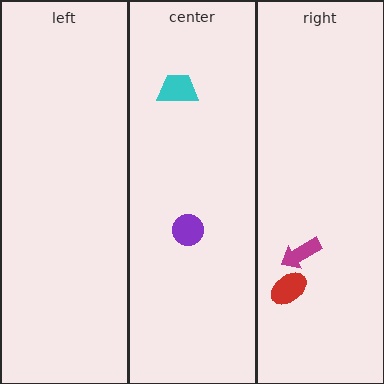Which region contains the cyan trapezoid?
The center region.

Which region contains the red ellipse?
The right region.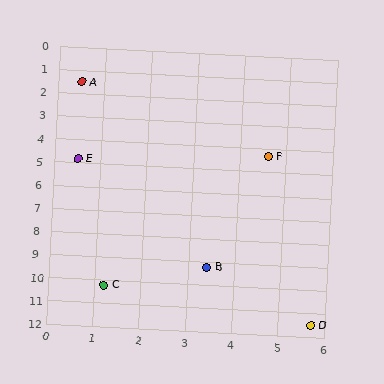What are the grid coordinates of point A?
Point A is at approximately (0.5, 1.5).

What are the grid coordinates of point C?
Point C is at approximately (1.2, 10.2).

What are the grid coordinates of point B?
Point B is at approximately (3.4, 9.2).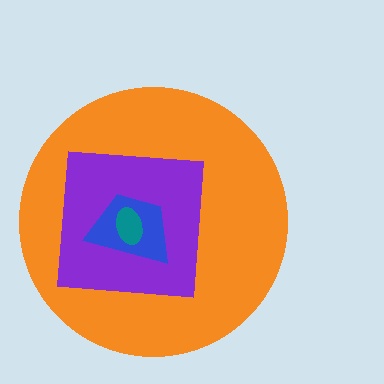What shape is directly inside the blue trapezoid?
The teal ellipse.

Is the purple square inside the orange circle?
Yes.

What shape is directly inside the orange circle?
The purple square.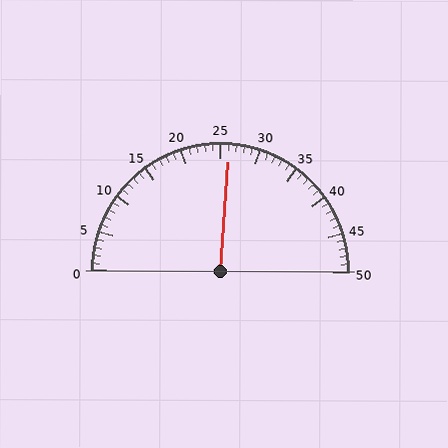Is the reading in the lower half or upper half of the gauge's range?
The reading is in the upper half of the range (0 to 50).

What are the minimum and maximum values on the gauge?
The gauge ranges from 0 to 50.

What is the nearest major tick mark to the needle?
The nearest major tick mark is 25.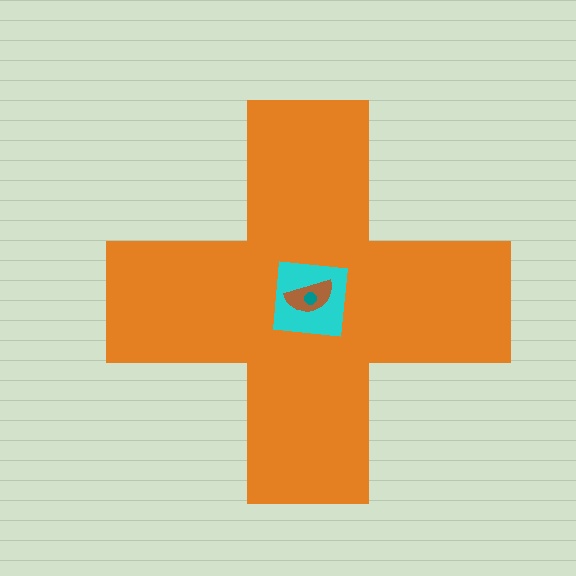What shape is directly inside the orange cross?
The cyan square.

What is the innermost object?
The teal circle.